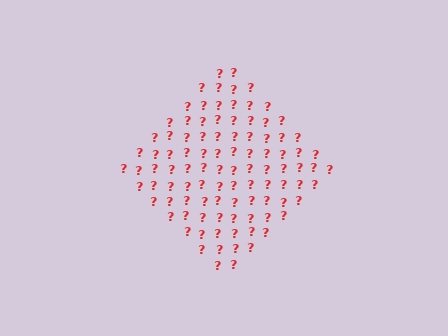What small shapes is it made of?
It is made of small question marks.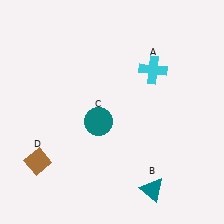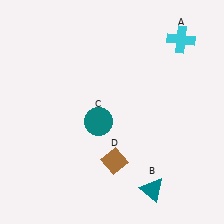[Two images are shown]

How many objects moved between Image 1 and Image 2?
2 objects moved between the two images.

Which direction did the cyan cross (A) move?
The cyan cross (A) moved up.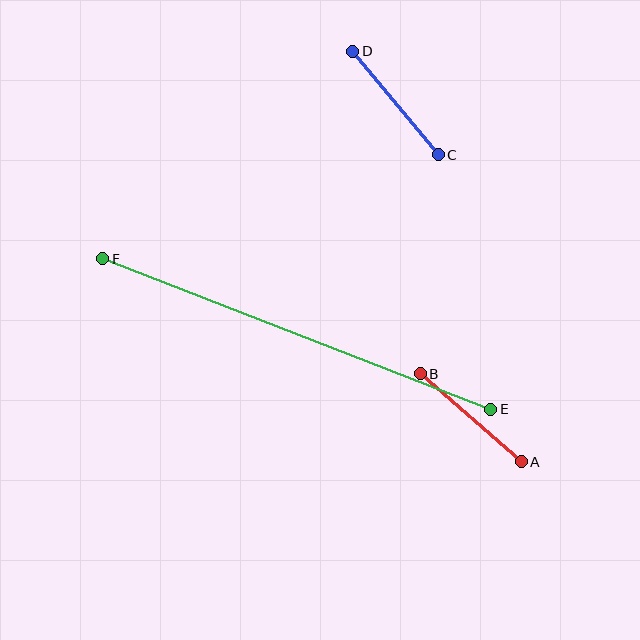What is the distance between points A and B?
The distance is approximately 134 pixels.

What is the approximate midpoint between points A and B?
The midpoint is at approximately (471, 418) pixels.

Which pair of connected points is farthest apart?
Points E and F are farthest apart.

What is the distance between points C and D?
The distance is approximately 134 pixels.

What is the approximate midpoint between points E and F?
The midpoint is at approximately (297, 334) pixels.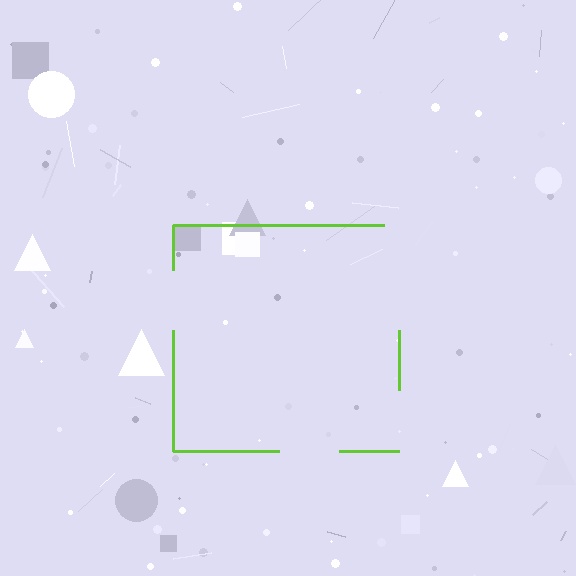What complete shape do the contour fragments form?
The contour fragments form a square.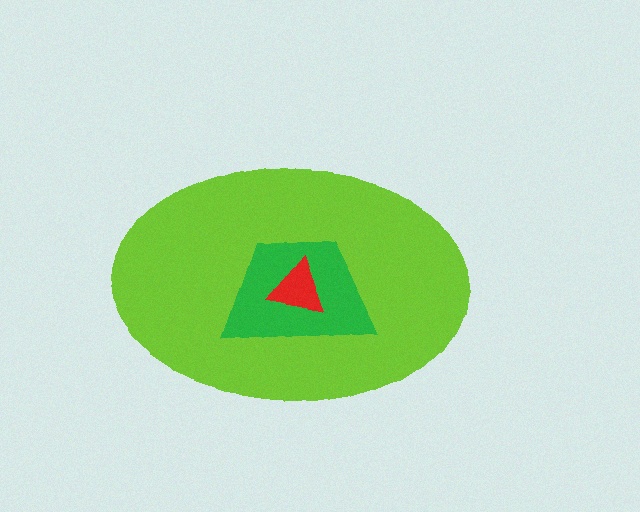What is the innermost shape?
The red triangle.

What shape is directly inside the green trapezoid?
The red triangle.